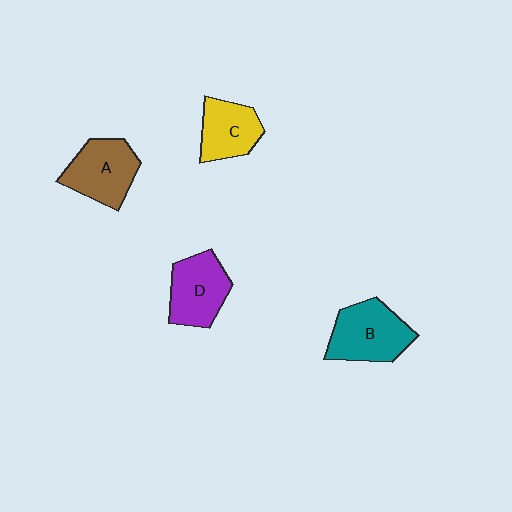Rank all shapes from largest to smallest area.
From largest to smallest: B (teal), A (brown), D (purple), C (yellow).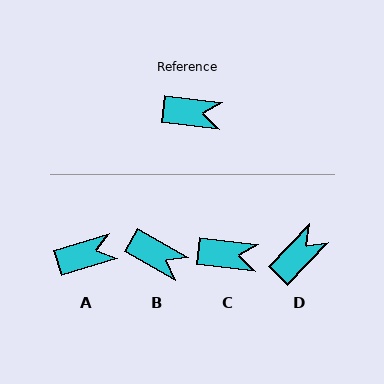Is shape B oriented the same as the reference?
No, it is off by about 22 degrees.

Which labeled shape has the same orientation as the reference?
C.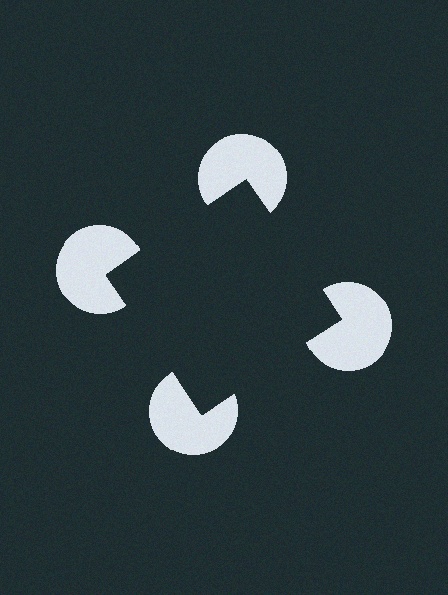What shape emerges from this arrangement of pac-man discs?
An illusory square — its edges are inferred from the aligned wedge cuts in the pac-man discs, not physically drawn.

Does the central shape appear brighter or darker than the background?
It typically appears slightly darker than the background, even though no actual brightness change is drawn.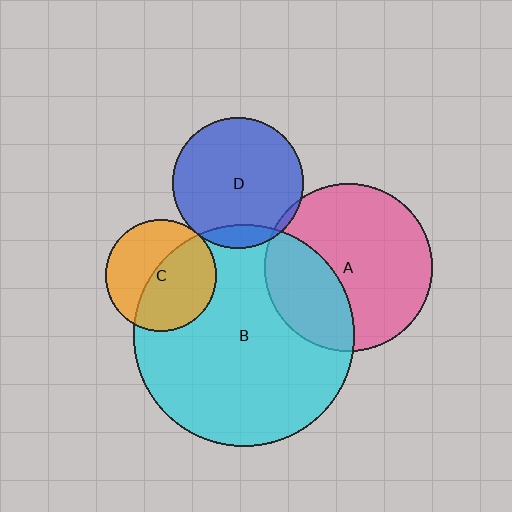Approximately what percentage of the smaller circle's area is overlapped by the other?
Approximately 5%.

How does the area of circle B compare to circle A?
Approximately 1.7 times.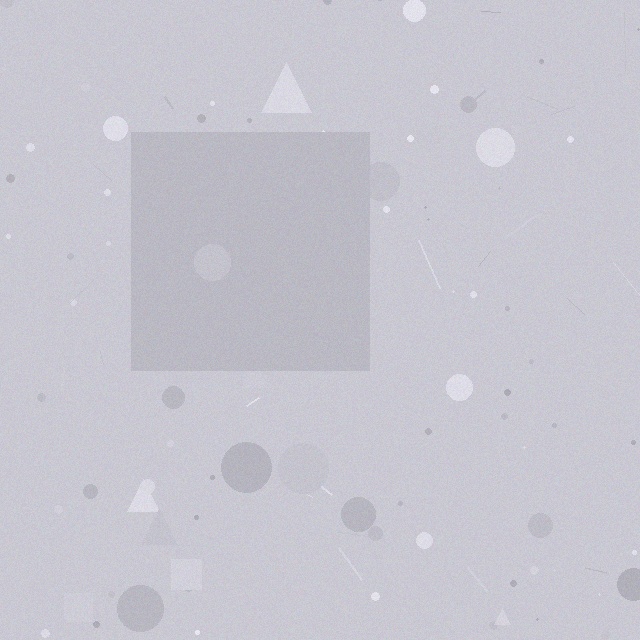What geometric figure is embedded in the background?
A square is embedded in the background.